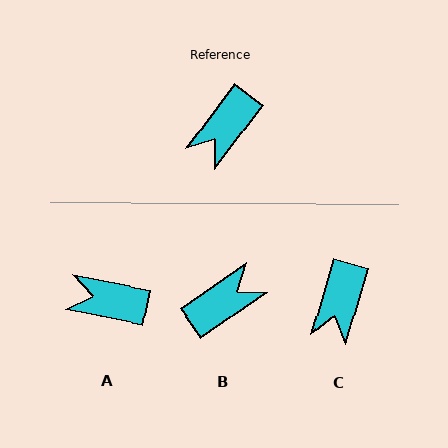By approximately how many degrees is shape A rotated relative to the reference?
Approximately 64 degrees clockwise.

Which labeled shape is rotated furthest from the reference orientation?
B, about 161 degrees away.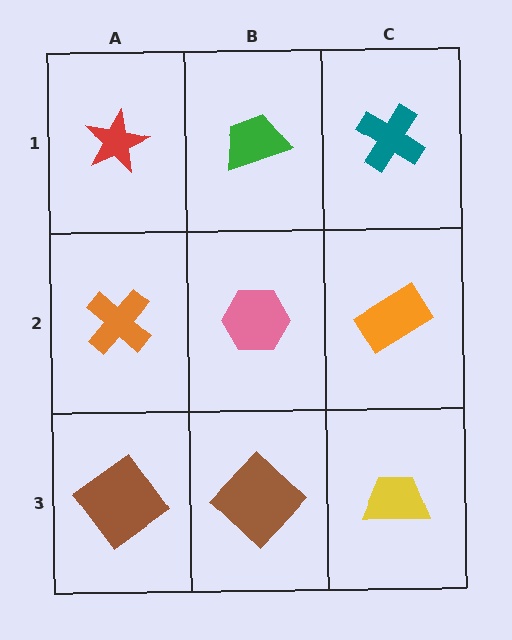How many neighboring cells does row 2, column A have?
3.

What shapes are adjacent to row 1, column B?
A pink hexagon (row 2, column B), a red star (row 1, column A), a teal cross (row 1, column C).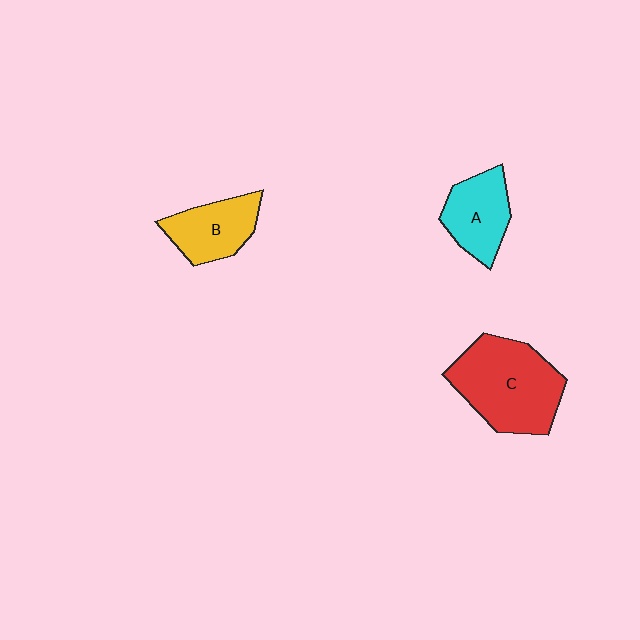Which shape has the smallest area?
Shape B (yellow).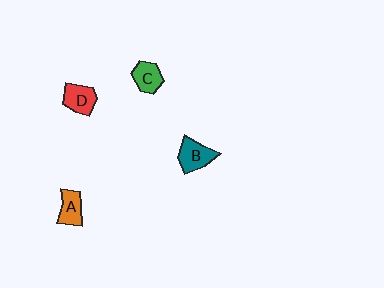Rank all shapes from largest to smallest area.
From largest to smallest: B (teal), D (red), C (green), A (orange).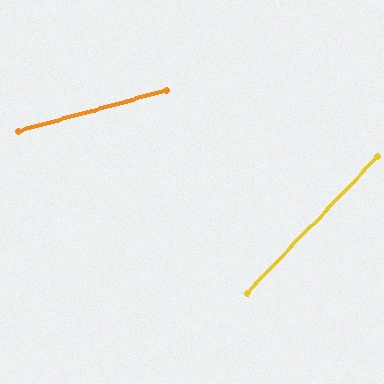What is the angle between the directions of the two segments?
Approximately 31 degrees.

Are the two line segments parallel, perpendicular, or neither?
Neither parallel nor perpendicular — they differ by about 31°.